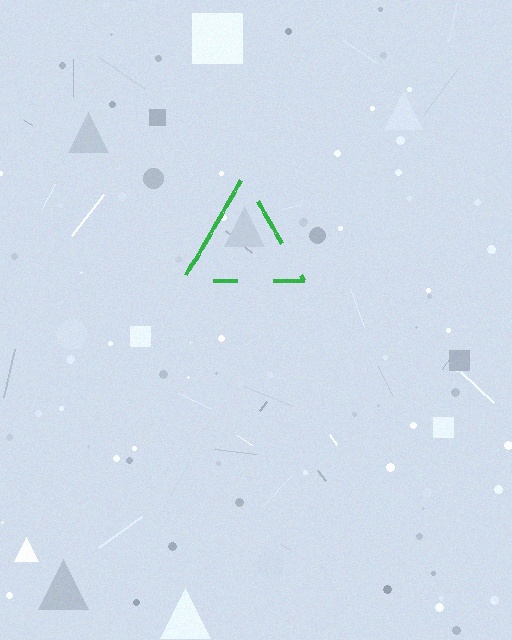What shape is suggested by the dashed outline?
The dashed outline suggests a triangle.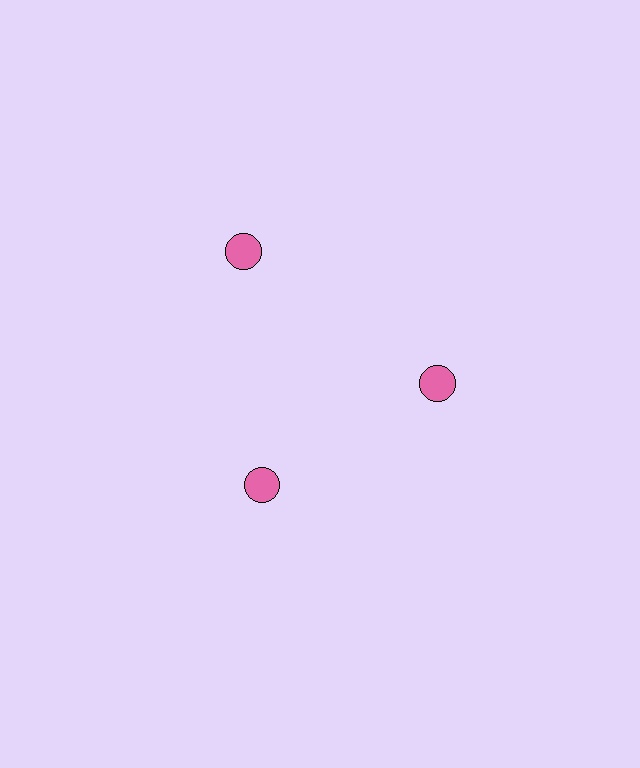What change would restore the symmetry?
The symmetry would be restored by moving it inward, back onto the ring so that all 3 circles sit at equal angles and equal distance from the center.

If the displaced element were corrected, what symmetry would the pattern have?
It would have 3-fold rotational symmetry — the pattern would map onto itself every 120 degrees.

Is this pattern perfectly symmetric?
No. The 3 pink circles are arranged in a ring, but one element near the 11 o'clock position is pushed outward from the center, breaking the 3-fold rotational symmetry.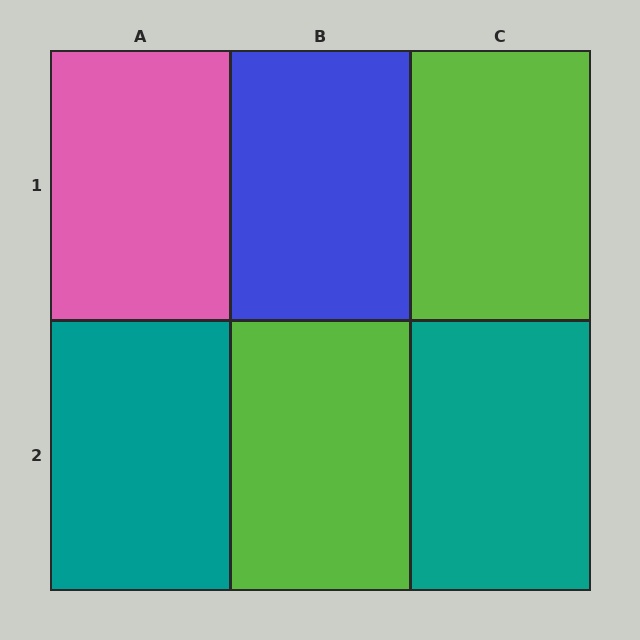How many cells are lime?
2 cells are lime.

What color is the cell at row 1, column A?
Pink.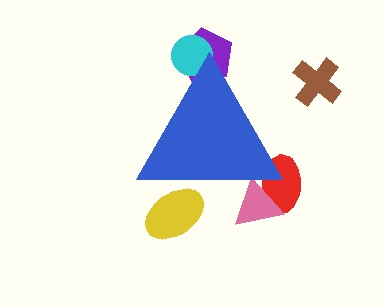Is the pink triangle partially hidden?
Yes, the pink triangle is partially hidden behind the blue triangle.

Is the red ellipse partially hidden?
Yes, the red ellipse is partially hidden behind the blue triangle.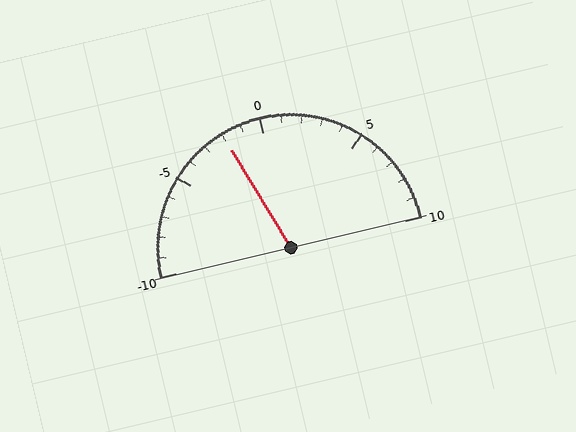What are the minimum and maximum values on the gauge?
The gauge ranges from -10 to 10.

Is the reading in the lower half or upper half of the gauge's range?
The reading is in the lower half of the range (-10 to 10).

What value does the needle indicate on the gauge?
The needle indicates approximately -2.